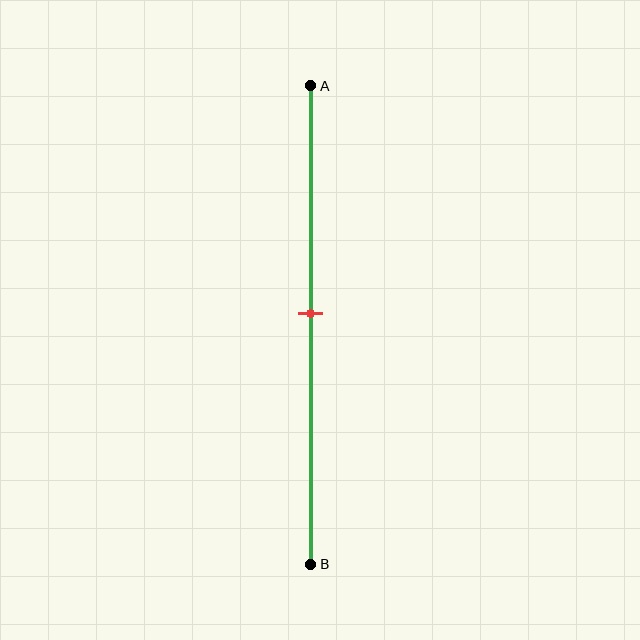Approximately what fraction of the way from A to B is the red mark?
The red mark is approximately 45% of the way from A to B.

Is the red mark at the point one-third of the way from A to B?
No, the mark is at about 45% from A, not at the 33% one-third point.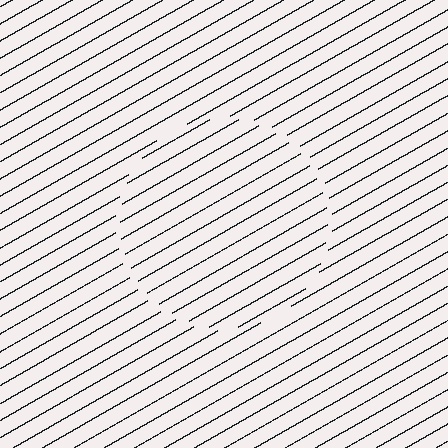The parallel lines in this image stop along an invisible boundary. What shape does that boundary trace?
An illusory circle. The interior of the shape contains the same grating, shifted by half a period — the contour is defined by the phase discontinuity where line-ends from the inner and outer gratings abut.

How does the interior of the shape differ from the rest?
The interior of the shape contains the same grating, shifted by half a period — the contour is defined by the phase discontinuity where line-ends from the inner and outer gratings abut.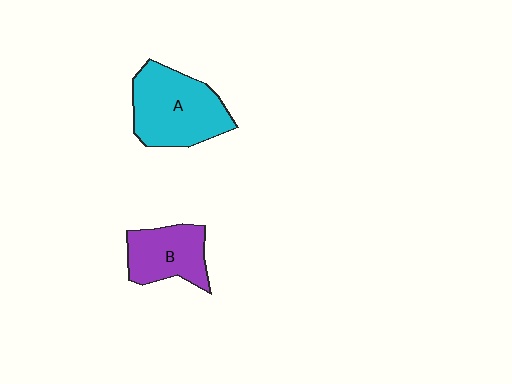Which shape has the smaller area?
Shape B (purple).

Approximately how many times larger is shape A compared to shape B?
Approximately 1.5 times.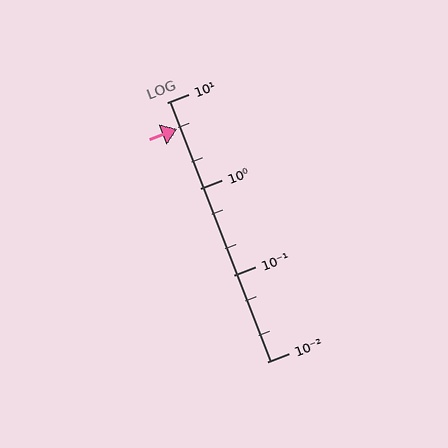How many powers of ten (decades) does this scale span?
The scale spans 3 decades, from 0.01 to 10.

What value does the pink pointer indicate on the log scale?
The pointer indicates approximately 4.9.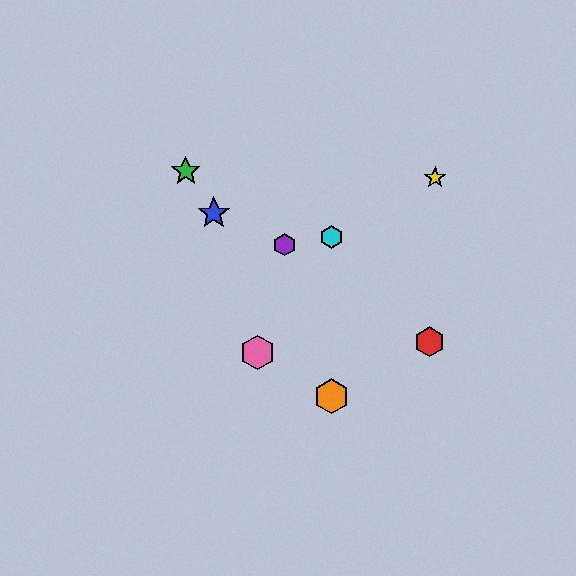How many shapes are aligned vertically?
2 shapes (the orange hexagon, the cyan hexagon) are aligned vertically.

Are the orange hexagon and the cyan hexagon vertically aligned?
Yes, both are at x≈331.